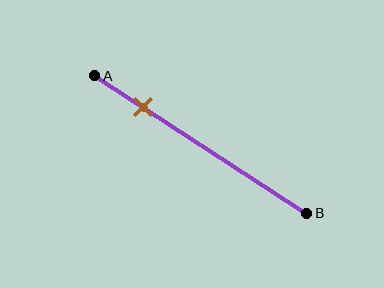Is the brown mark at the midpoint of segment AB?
No, the mark is at about 25% from A, not at the 50% midpoint.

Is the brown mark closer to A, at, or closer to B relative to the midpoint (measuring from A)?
The brown mark is closer to point A than the midpoint of segment AB.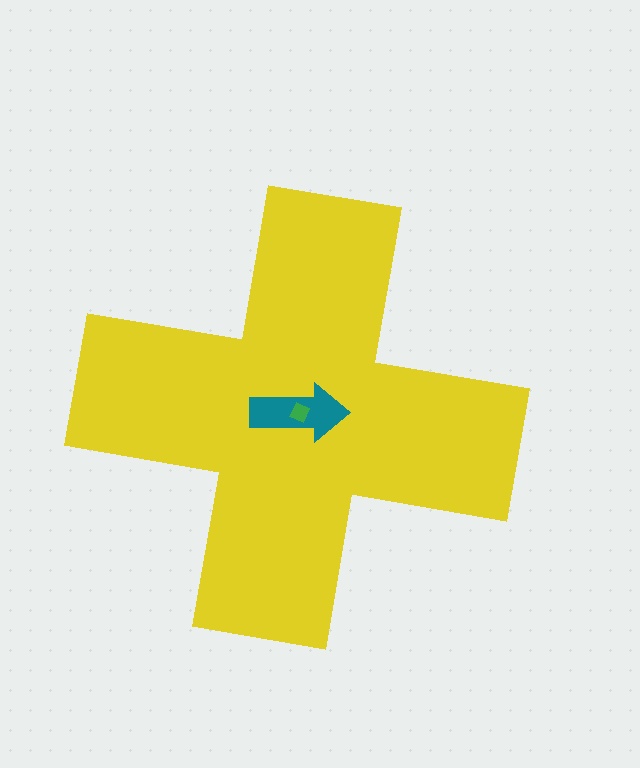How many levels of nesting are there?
3.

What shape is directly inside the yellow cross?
The teal arrow.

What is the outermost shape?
The yellow cross.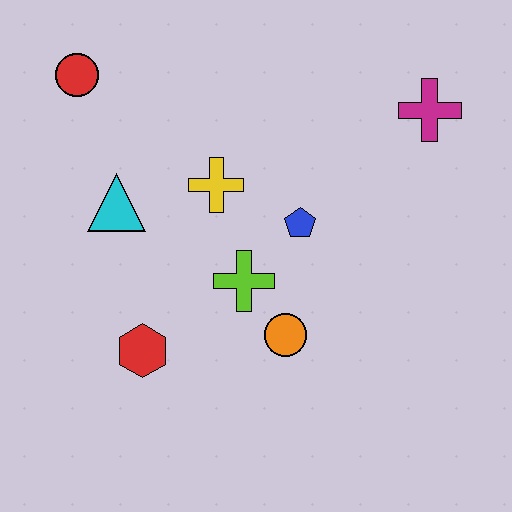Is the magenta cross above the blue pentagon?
Yes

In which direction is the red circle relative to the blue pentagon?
The red circle is to the left of the blue pentagon.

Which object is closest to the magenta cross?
The blue pentagon is closest to the magenta cross.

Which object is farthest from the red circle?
The magenta cross is farthest from the red circle.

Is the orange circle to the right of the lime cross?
Yes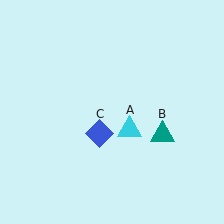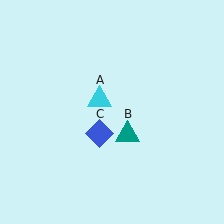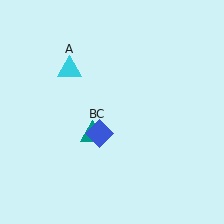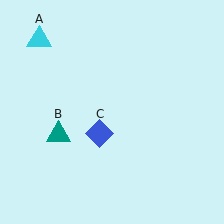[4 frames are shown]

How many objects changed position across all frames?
2 objects changed position: cyan triangle (object A), teal triangle (object B).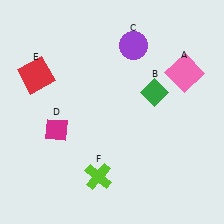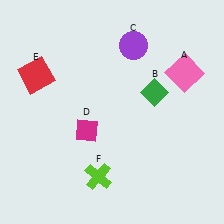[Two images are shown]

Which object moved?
The magenta diamond (D) moved right.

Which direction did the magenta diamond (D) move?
The magenta diamond (D) moved right.